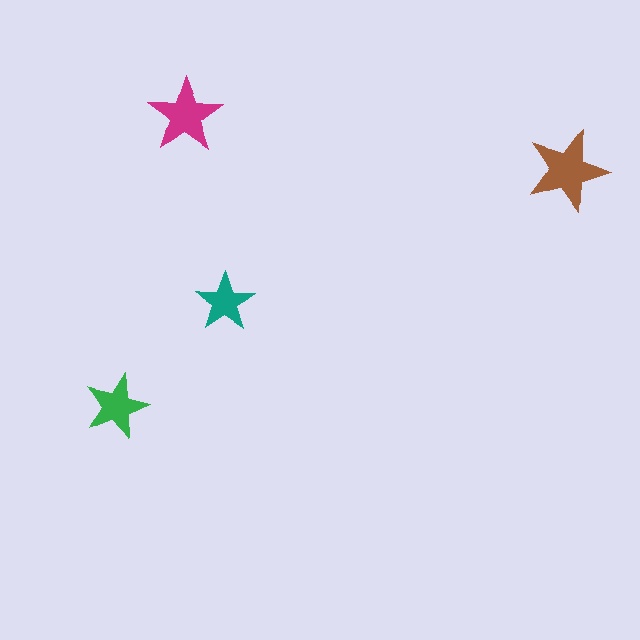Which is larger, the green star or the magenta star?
The magenta one.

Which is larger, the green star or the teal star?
The green one.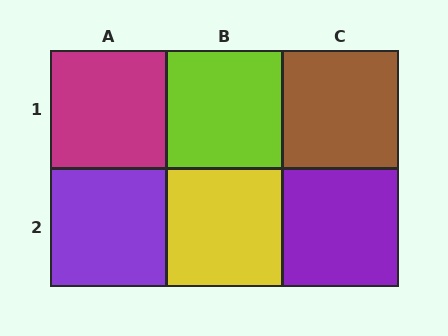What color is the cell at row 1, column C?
Brown.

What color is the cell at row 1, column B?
Lime.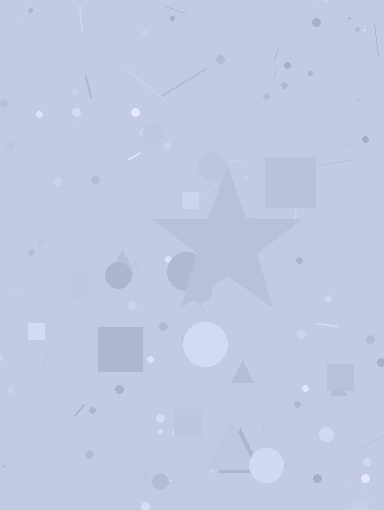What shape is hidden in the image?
A star is hidden in the image.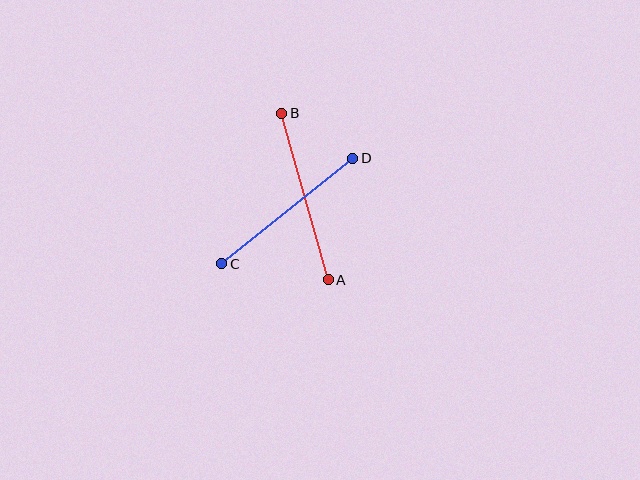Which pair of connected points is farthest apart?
Points A and B are farthest apart.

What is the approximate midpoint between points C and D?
The midpoint is at approximately (287, 211) pixels.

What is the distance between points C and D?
The distance is approximately 168 pixels.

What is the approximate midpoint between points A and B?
The midpoint is at approximately (305, 196) pixels.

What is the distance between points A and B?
The distance is approximately 173 pixels.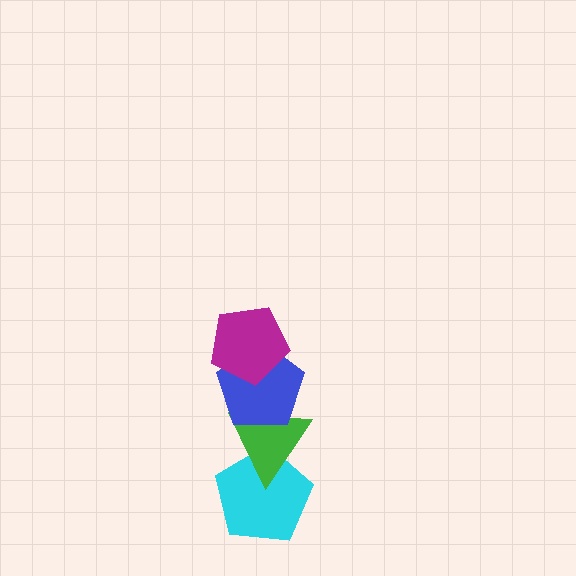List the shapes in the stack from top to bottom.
From top to bottom: the magenta pentagon, the blue pentagon, the green triangle, the cyan pentagon.